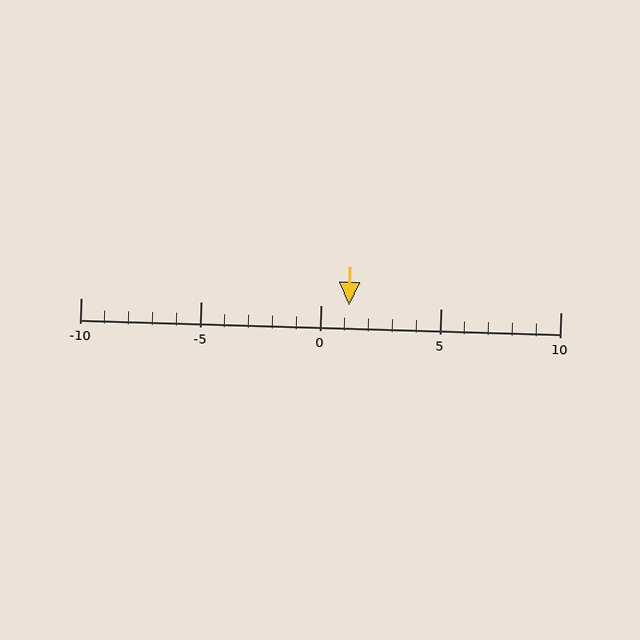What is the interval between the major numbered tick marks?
The major tick marks are spaced 5 units apart.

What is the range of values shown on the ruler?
The ruler shows values from -10 to 10.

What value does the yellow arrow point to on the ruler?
The yellow arrow points to approximately 1.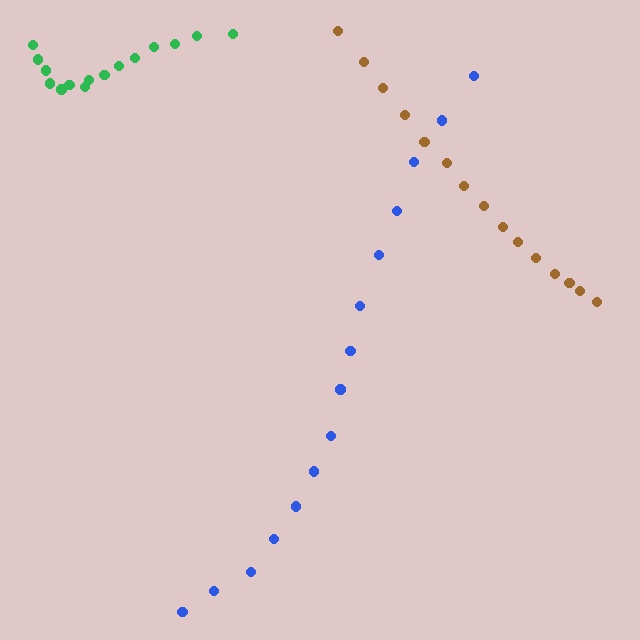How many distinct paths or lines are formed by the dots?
There are 3 distinct paths.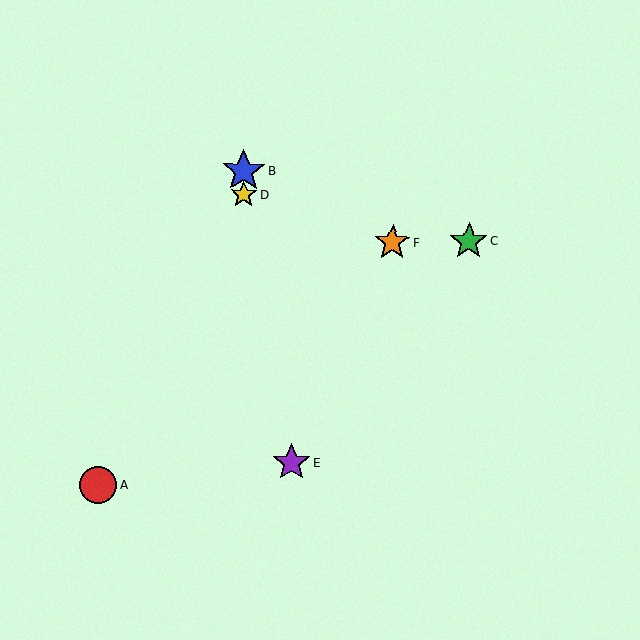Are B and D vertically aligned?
Yes, both are at x≈243.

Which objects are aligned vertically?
Objects B, D are aligned vertically.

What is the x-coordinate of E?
Object E is at x≈292.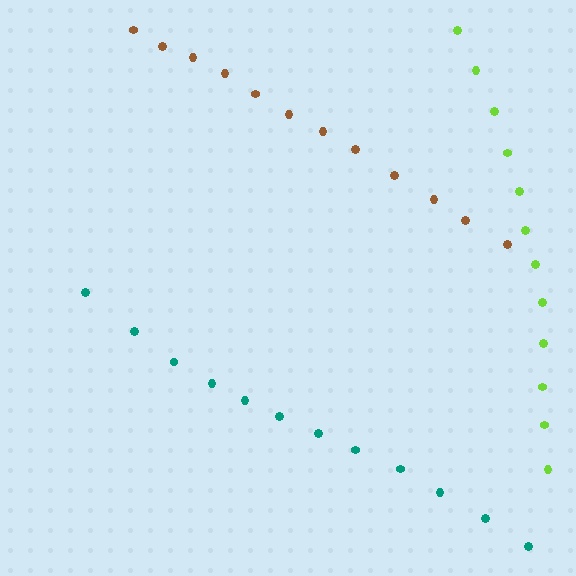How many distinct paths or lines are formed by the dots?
There are 3 distinct paths.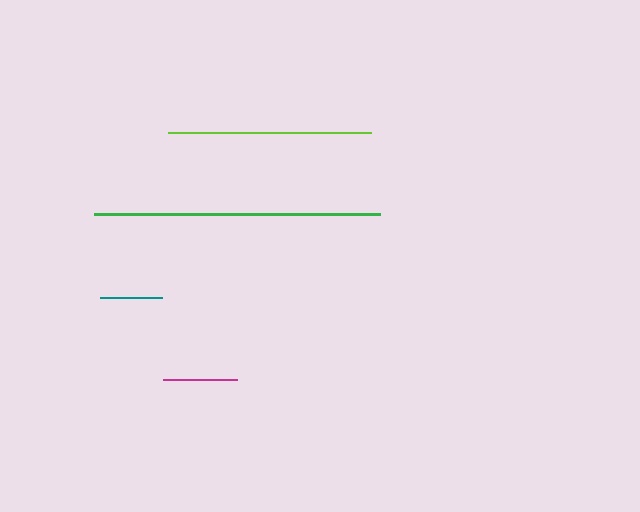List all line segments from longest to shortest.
From longest to shortest: green, lime, magenta, teal.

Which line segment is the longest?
The green line is the longest at approximately 285 pixels.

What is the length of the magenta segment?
The magenta segment is approximately 74 pixels long.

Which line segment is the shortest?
The teal line is the shortest at approximately 62 pixels.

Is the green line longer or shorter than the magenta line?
The green line is longer than the magenta line.